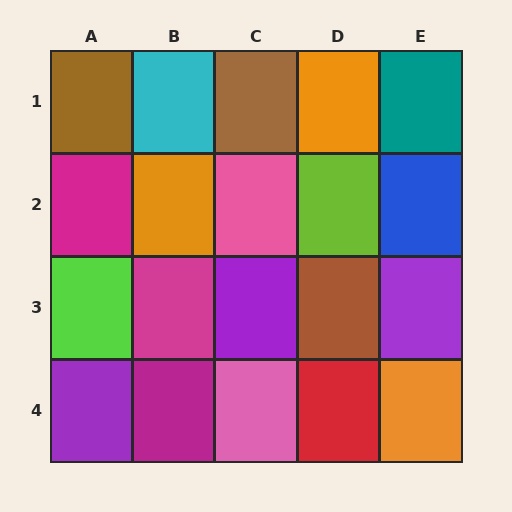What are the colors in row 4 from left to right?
Purple, magenta, pink, red, orange.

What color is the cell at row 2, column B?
Orange.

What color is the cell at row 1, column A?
Brown.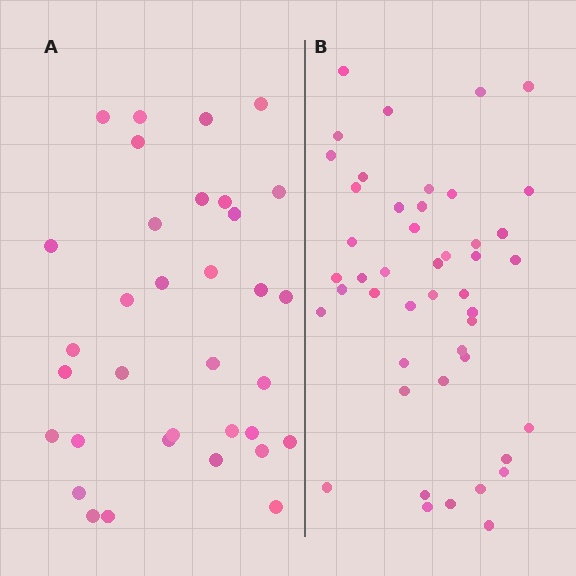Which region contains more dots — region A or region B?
Region B (the right region) has more dots.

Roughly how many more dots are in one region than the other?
Region B has roughly 12 or so more dots than region A.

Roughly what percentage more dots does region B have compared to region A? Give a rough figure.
About 35% more.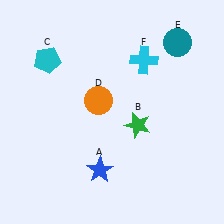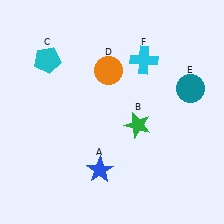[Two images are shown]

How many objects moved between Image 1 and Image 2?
2 objects moved between the two images.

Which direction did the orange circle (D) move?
The orange circle (D) moved up.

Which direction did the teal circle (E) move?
The teal circle (E) moved down.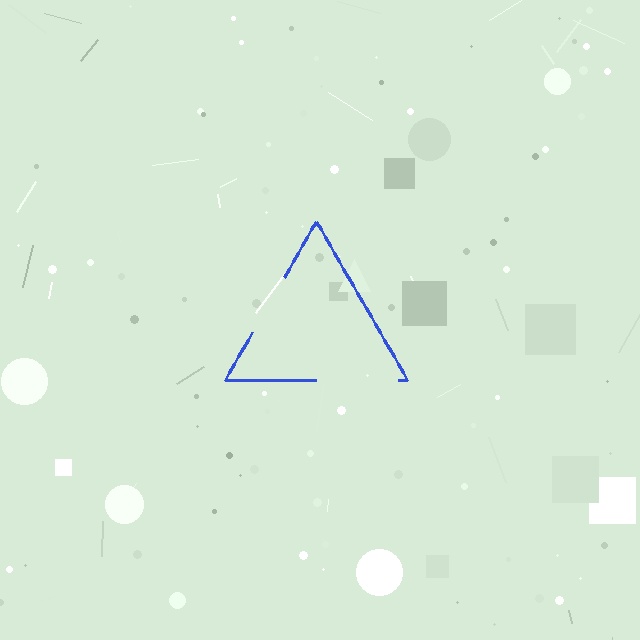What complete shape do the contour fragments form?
The contour fragments form a triangle.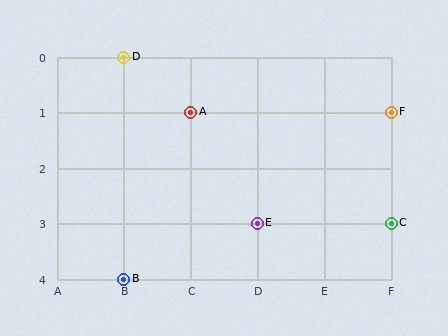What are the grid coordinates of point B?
Point B is at grid coordinates (B, 4).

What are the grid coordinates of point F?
Point F is at grid coordinates (F, 1).